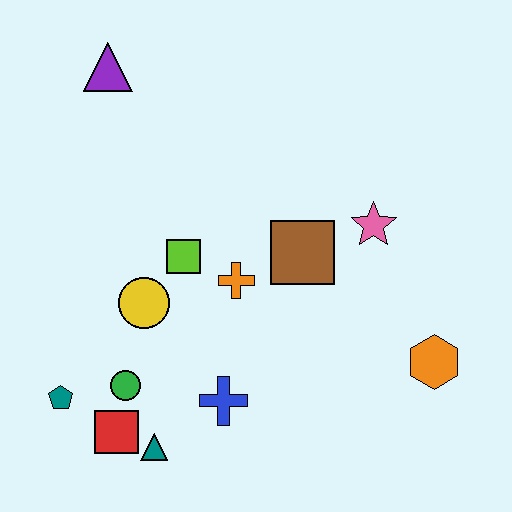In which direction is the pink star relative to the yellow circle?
The pink star is to the right of the yellow circle.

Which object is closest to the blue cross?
The teal triangle is closest to the blue cross.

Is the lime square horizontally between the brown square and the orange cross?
No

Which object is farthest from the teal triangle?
The purple triangle is farthest from the teal triangle.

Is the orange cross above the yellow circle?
Yes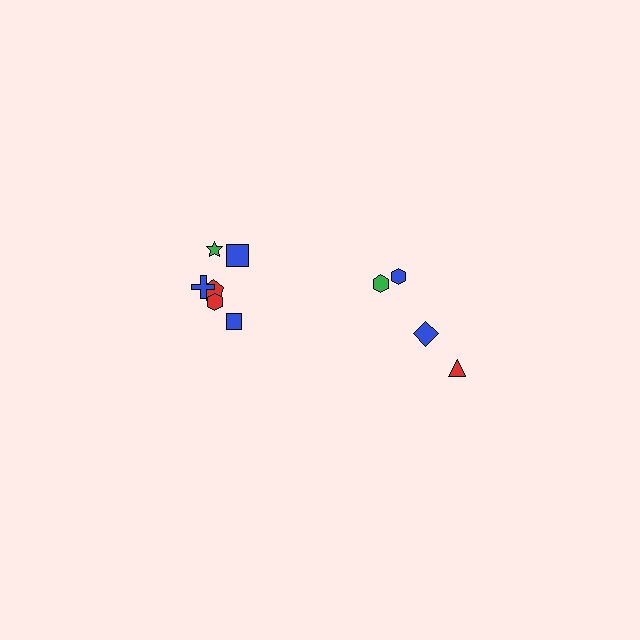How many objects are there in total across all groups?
There are 10 objects.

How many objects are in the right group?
There are 4 objects.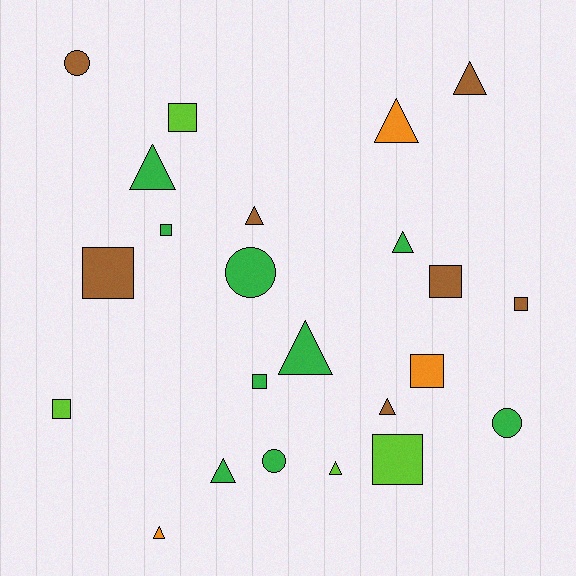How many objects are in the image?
There are 23 objects.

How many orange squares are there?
There is 1 orange square.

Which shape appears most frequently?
Triangle, with 10 objects.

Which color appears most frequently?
Green, with 9 objects.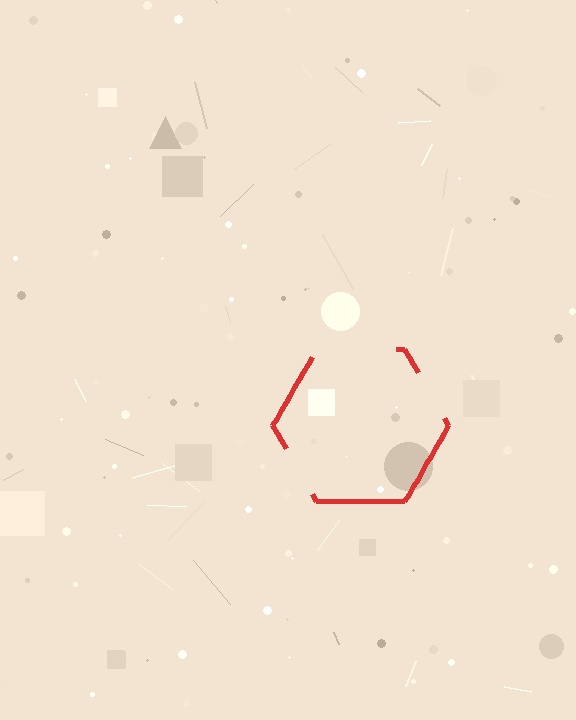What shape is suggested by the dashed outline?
The dashed outline suggests a hexagon.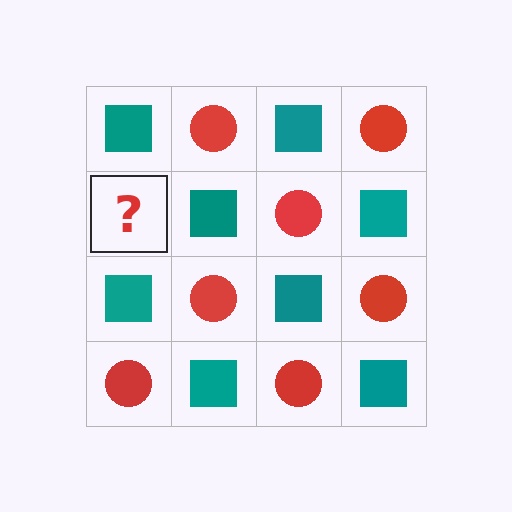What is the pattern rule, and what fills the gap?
The rule is that it alternates teal square and red circle in a checkerboard pattern. The gap should be filled with a red circle.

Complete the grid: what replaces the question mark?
The question mark should be replaced with a red circle.